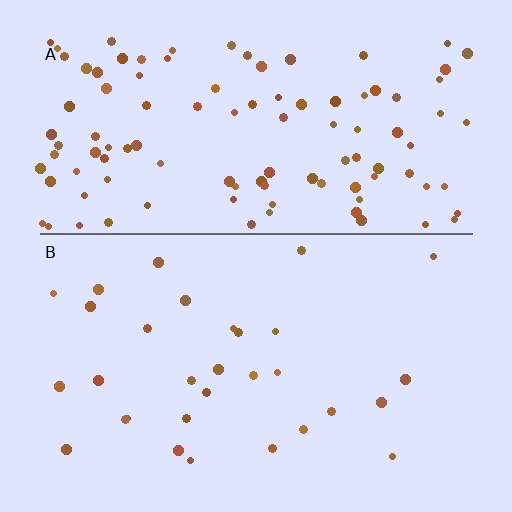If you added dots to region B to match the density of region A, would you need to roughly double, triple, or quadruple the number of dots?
Approximately quadruple.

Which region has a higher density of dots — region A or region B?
A (the top).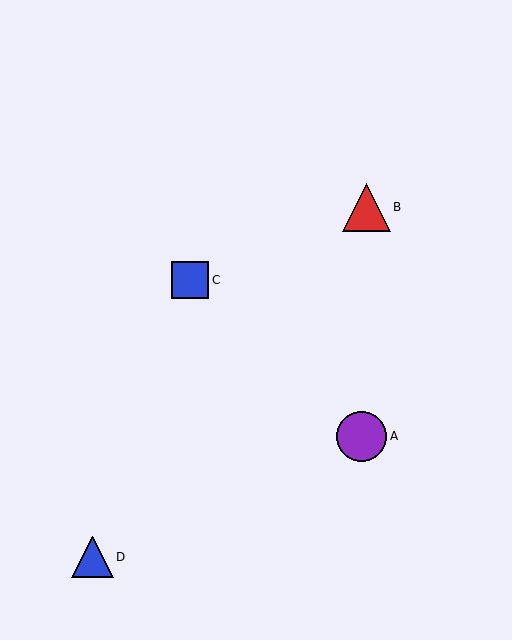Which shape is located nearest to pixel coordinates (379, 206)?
The red triangle (labeled B) at (366, 207) is nearest to that location.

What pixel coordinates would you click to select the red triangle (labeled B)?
Click at (366, 207) to select the red triangle B.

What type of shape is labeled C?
Shape C is a blue square.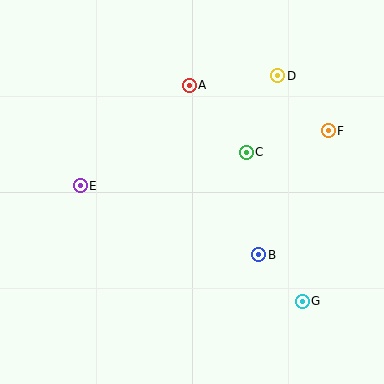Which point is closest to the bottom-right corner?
Point G is closest to the bottom-right corner.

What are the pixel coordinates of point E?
Point E is at (80, 186).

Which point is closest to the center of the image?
Point C at (246, 152) is closest to the center.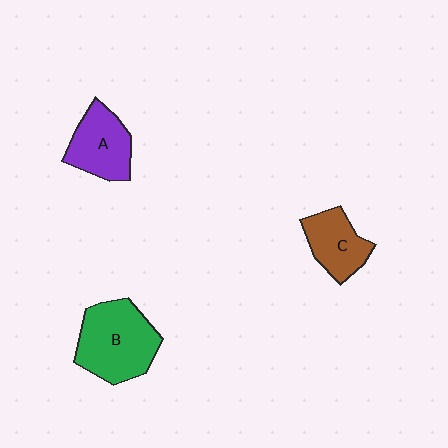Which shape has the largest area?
Shape B (green).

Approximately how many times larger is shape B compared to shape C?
Approximately 1.6 times.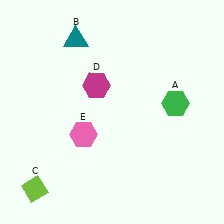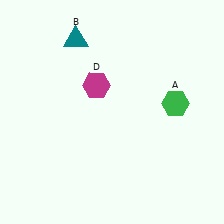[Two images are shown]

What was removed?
The lime diamond (C), the pink hexagon (E) were removed in Image 2.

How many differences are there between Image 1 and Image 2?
There are 2 differences between the two images.